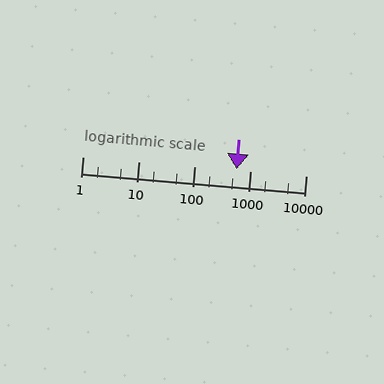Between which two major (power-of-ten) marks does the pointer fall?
The pointer is between 100 and 1000.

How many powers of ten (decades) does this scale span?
The scale spans 4 decades, from 1 to 10000.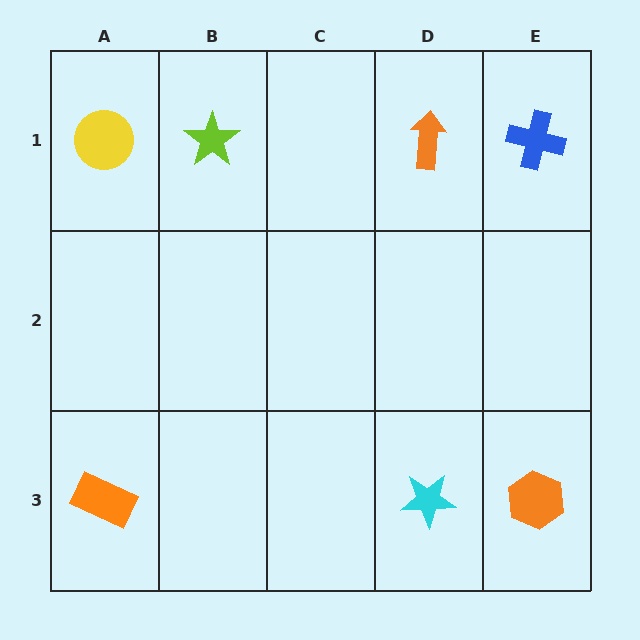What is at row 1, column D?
An orange arrow.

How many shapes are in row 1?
4 shapes.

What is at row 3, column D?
A cyan star.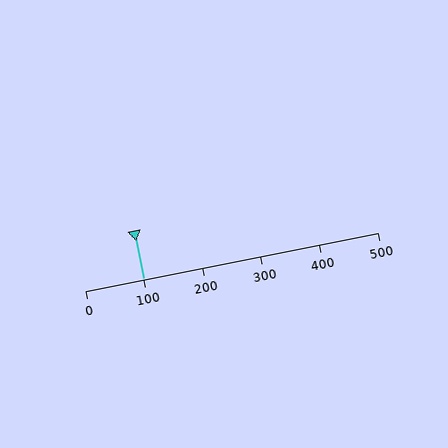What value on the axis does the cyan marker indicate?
The marker indicates approximately 100.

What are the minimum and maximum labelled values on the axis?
The axis runs from 0 to 500.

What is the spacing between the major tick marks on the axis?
The major ticks are spaced 100 apart.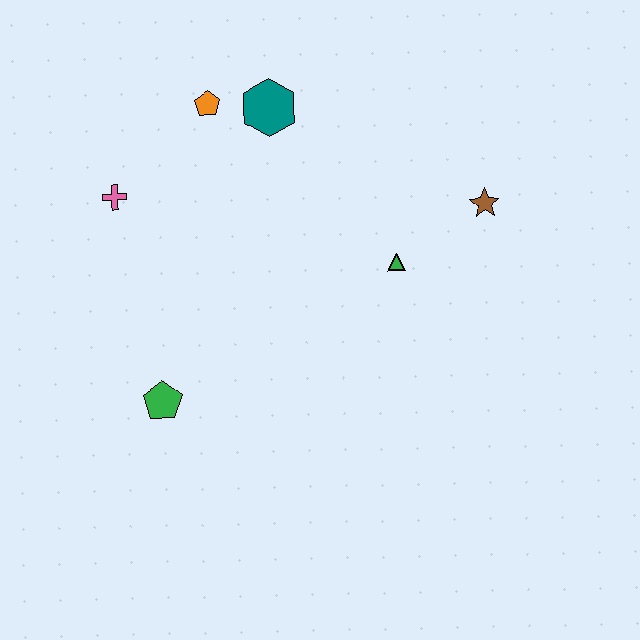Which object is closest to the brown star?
The green triangle is closest to the brown star.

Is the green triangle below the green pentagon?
No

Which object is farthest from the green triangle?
The pink cross is farthest from the green triangle.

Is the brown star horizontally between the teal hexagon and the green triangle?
No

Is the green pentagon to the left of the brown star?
Yes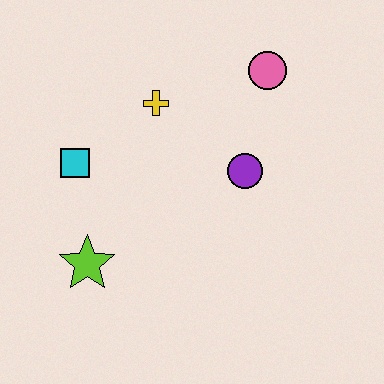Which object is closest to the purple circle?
The pink circle is closest to the purple circle.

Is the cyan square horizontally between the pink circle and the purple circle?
No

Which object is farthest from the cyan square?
The pink circle is farthest from the cyan square.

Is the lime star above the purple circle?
No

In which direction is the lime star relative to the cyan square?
The lime star is below the cyan square.